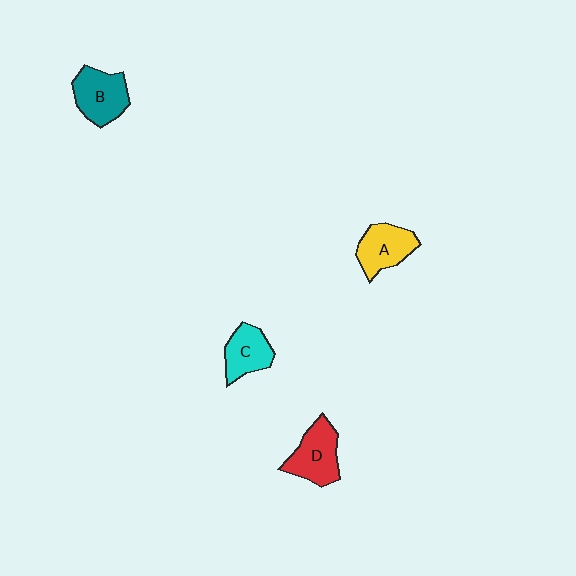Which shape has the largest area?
Shape D (red).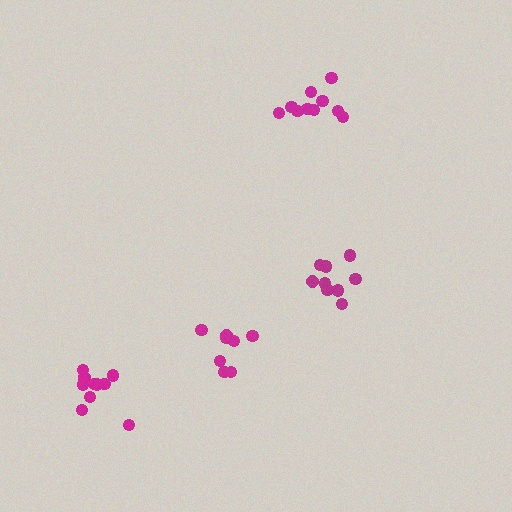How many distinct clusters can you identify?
There are 4 distinct clusters.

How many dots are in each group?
Group 1: 10 dots, Group 2: 9 dots, Group 3: 10 dots, Group 4: 8 dots (37 total).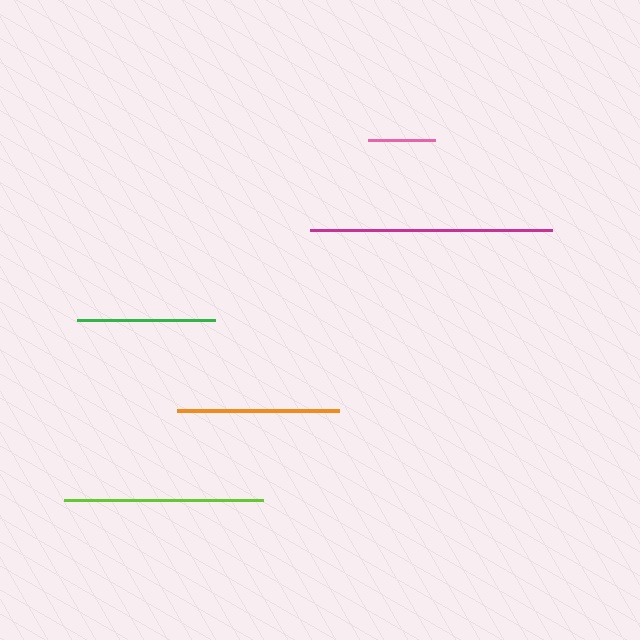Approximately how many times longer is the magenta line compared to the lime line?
The magenta line is approximately 1.2 times the length of the lime line.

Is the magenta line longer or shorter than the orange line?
The magenta line is longer than the orange line.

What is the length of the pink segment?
The pink segment is approximately 66 pixels long.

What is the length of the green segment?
The green segment is approximately 138 pixels long.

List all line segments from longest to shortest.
From longest to shortest: magenta, lime, orange, green, pink.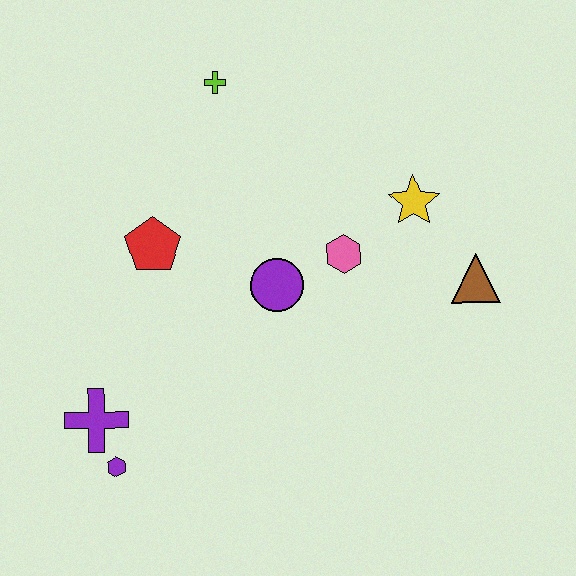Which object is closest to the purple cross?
The purple hexagon is closest to the purple cross.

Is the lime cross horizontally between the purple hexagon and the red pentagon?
No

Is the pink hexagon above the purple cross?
Yes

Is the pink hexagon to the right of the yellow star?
No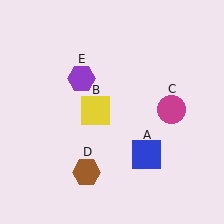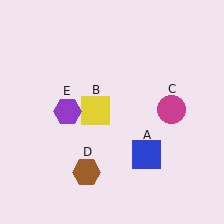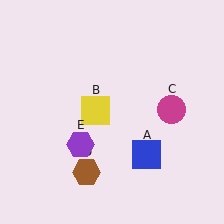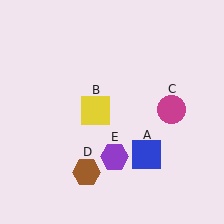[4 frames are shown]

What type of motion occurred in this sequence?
The purple hexagon (object E) rotated counterclockwise around the center of the scene.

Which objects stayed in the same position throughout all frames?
Blue square (object A) and yellow square (object B) and magenta circle (object C) and brown hexagon (object D) remained stationary.